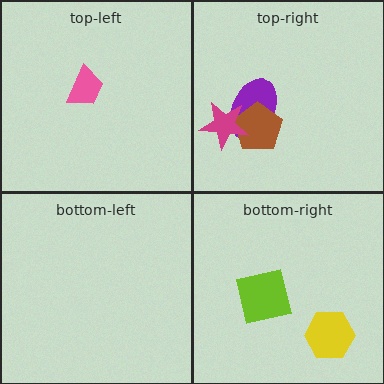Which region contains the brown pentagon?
The top-right region.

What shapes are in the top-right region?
The purple ellipse, the brown pentagon, the magenta star.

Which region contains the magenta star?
The top-right region.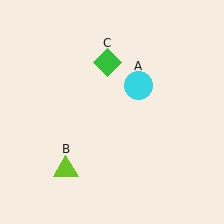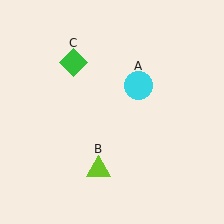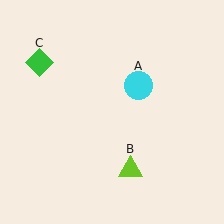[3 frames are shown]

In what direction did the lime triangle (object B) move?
The lime triangle (object B) moved right.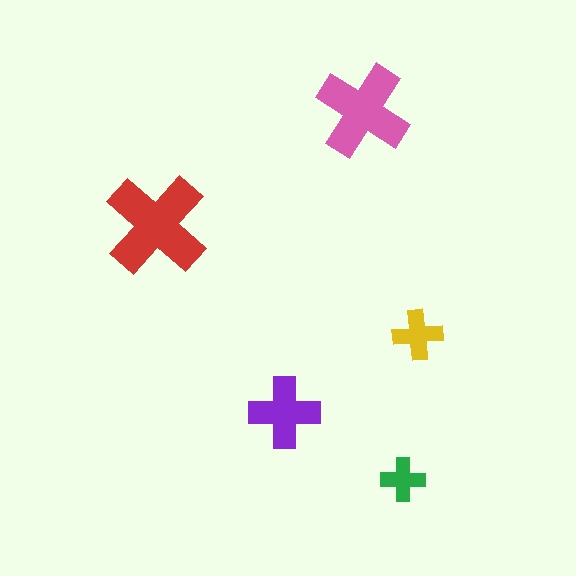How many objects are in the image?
There are 5 objects in the image.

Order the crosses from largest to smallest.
the red one, the pink one, the purple one, the yellow one, the green one.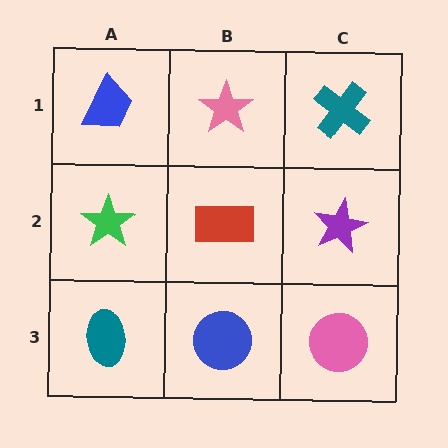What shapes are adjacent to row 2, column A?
A blue trapezoid (row 1, column A), a teal ellipse (row 3, column A), a red rectangle (row 2, column B).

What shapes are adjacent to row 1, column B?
A red rectangle (row 2, column B), a blue trapezoid (row 1, column A), a teal cross (row 1, column C).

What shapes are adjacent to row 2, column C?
A teal cross (row 1, column C), a pink circle (row 3, column C), a red rectangle (row 2, column B).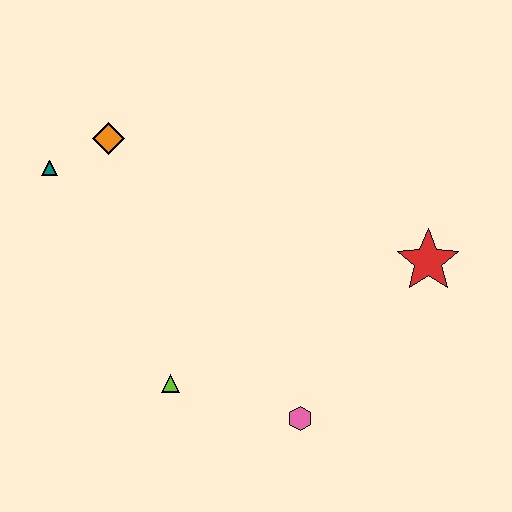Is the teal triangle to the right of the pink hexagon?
No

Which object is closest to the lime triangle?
The pink hexagon is closest to the lime triangle.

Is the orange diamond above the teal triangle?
Yes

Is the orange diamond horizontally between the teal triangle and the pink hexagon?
Yes